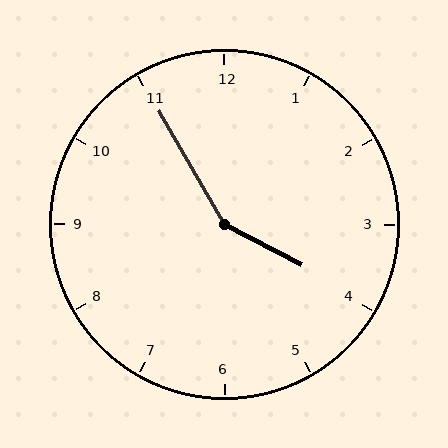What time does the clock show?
3:55.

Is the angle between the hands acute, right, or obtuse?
It is obtuse.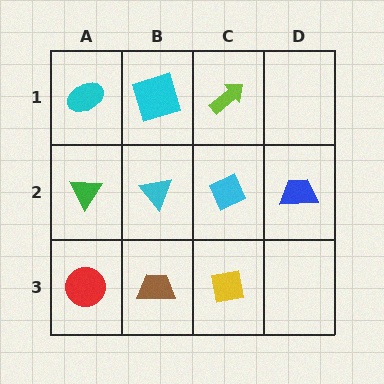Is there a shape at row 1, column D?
No, that cell is empty.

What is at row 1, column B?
A cyan square.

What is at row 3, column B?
A brown trapezoid.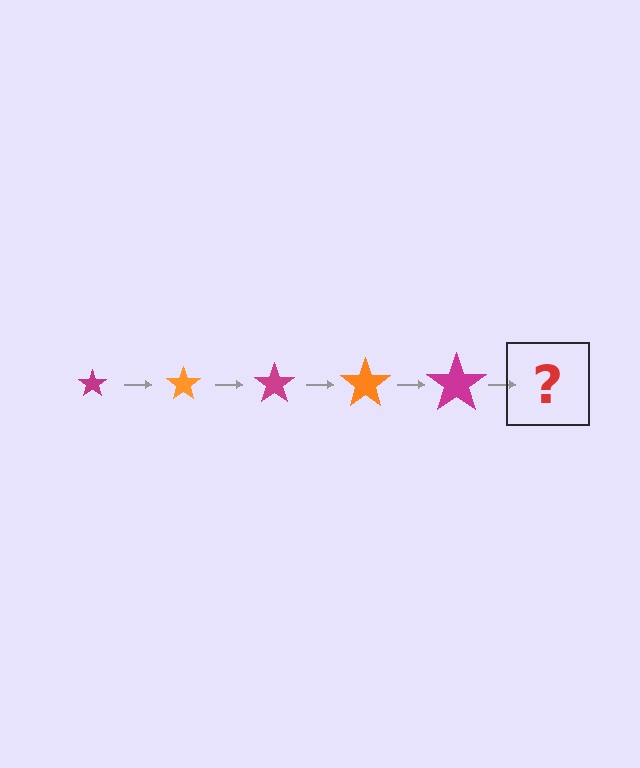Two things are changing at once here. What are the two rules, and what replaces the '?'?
The two rules are that the star grows larger each step and the color cycles through magenta and orange. The '?' should be an orange star, larger than the previous one.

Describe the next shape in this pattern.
It should be an orange star, larger than the previous one.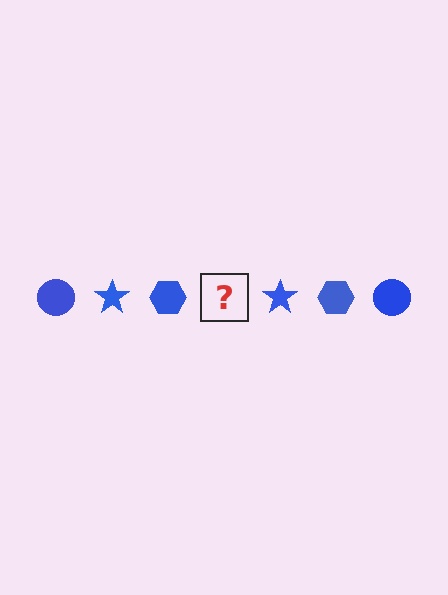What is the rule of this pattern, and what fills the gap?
The rule is that the pattern cycles through circle, star, hexagon shapes in blue. The gap should be filled with a blue circle.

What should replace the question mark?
The question mark should be replaced with a blue circle.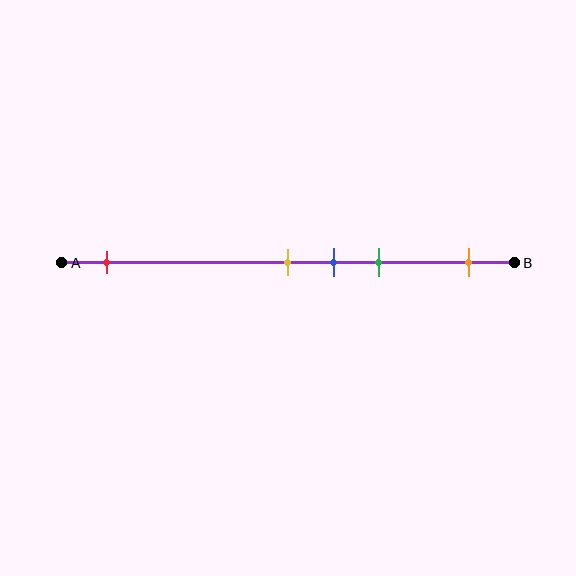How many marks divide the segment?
There are 5 marks dividing the segment.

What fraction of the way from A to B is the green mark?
The green mark is approximately 70% (0.7) of the way from A to B.